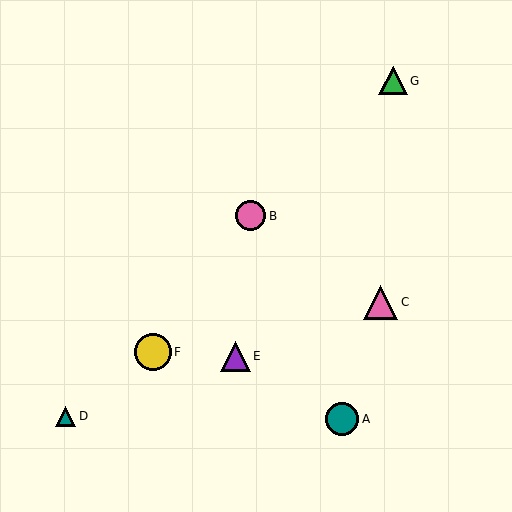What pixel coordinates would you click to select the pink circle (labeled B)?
Click at (251, 216) to select the pink circle B.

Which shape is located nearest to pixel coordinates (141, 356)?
The yellow circle (labeled F) at (153, 352) is nearest to that location.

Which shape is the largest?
The yellow circle (labeled F) is the largest.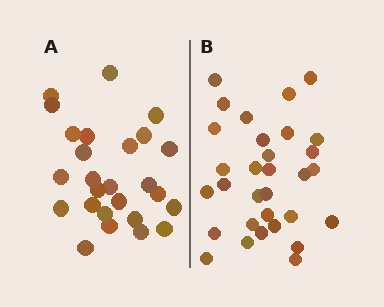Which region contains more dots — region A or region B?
Region B (the right region) has more dots.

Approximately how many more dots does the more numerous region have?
Region B has about 5 more dots than region A.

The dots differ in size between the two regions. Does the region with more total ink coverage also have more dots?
No. Region A has more total ink coverage because its dots are larger, but region B actually contains more individual dots. Total area can be misleading — the number of items is what matters here.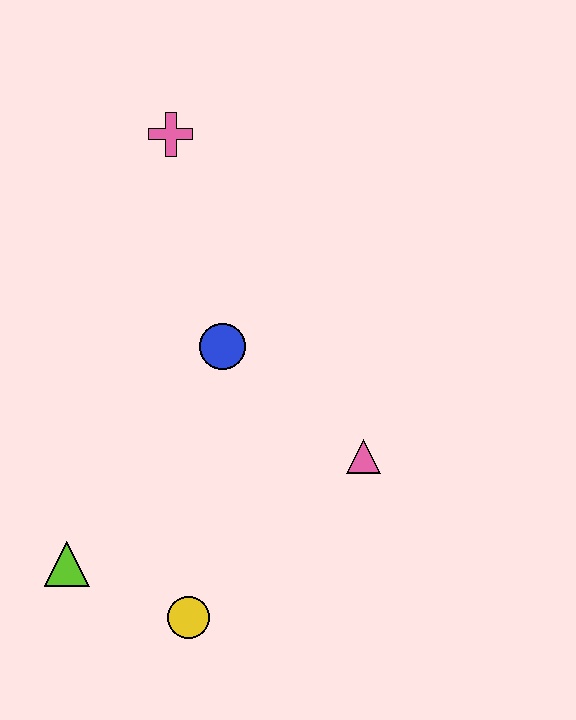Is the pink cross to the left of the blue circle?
Yes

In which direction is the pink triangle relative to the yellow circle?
The pink triangle is to the right of the yellow circle.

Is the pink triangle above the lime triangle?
Yes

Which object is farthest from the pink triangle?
The pink cross is farthest from the pink triangle.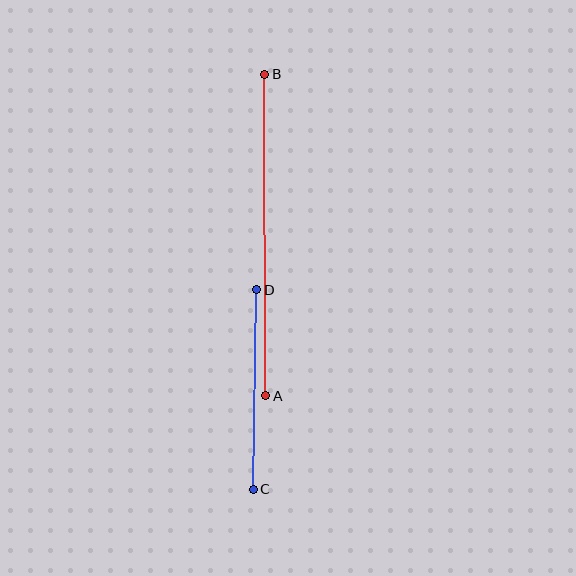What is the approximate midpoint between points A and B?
The midpoint is at approximately (265, 235) pixels.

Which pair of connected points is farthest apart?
Points A and B are farthest apart.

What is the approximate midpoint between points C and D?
The midpoint is at approximately (255, 390) pixels.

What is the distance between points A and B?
The distance is approximately 321 pixels.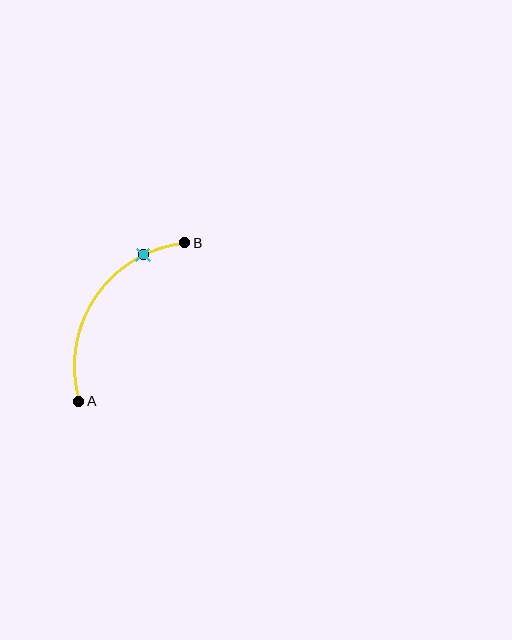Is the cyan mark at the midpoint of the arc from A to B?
No. The cyan mark lies on the arc but is closer to endpoint B. The arc midpoint would be at the point on the curve equidistant along the arc from both A and B.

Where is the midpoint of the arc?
The arc midpoint is the point on the curve farthest from the straight line joining A and B. It sits above and to the left of that line.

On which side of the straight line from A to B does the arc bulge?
The arc bulges above and to the left of the straight line connecting A and B.